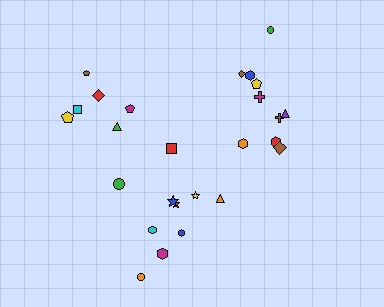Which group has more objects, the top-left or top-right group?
The top-right group.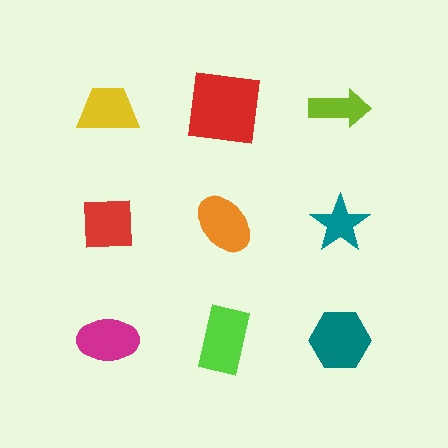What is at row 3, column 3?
A teal hexagon.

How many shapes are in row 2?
3 shapes.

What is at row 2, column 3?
A teal star.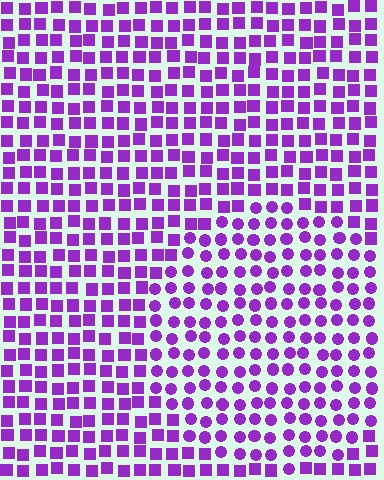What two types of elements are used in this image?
The image uses circles inside the circle region and squares outside it.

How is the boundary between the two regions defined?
The boundary is defined by a change in element shape: circles inside vs. squares outside. All elements share the same color and spacing.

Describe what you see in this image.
The image is filled with small purple elements arranged in a uniform grid. A circle-shaped region contains circles, while the surrounding area contains squares. The boundary is defined purely by the change in element shape.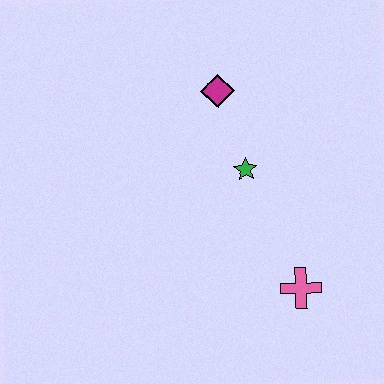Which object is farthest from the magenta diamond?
The pink cross is farthest from the magenta diamond.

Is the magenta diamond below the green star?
No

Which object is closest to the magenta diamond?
The green star is closest to the magenta diamond.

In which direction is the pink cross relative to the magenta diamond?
The pink cross is below the magenta diamond.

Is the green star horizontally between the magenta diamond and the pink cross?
Yes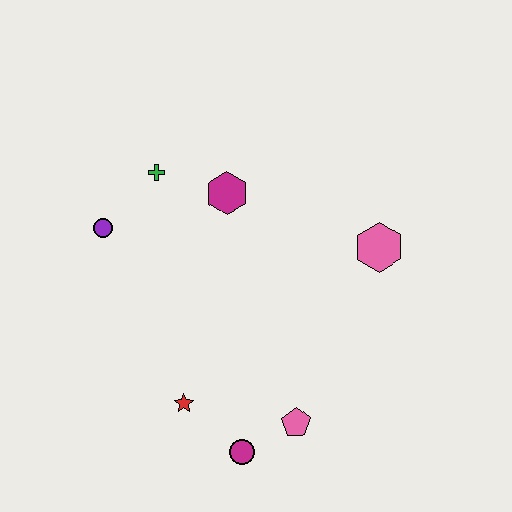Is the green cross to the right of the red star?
No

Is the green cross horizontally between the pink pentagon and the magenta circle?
No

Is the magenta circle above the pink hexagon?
No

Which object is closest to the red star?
The magenta circle is closest to the red star.